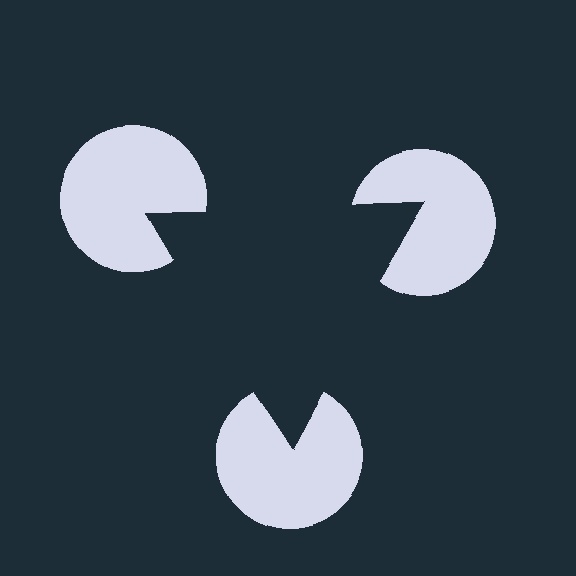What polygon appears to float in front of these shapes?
An illusory triangle — its edges are inferred from the aligned wedge cuts in the pac-man discs, not physically drawn.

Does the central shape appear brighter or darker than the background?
It typically appears slightly darker than the background, even though no actual brightness change is drawn.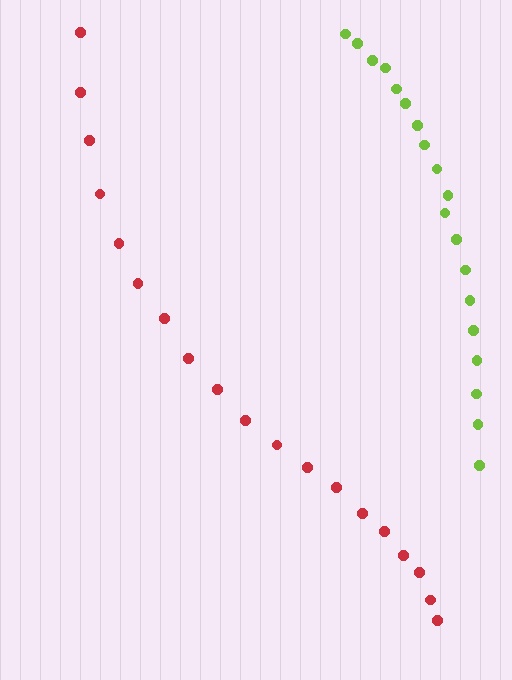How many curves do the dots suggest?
There are 2 distinct paths.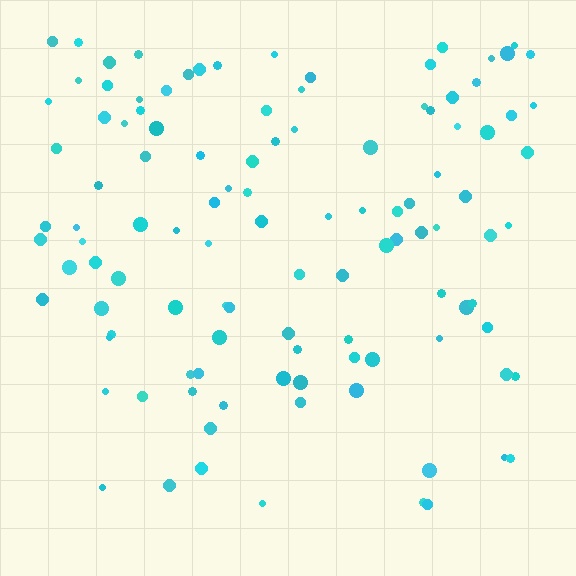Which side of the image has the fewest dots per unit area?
The bottom.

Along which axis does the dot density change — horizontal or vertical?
Vertical.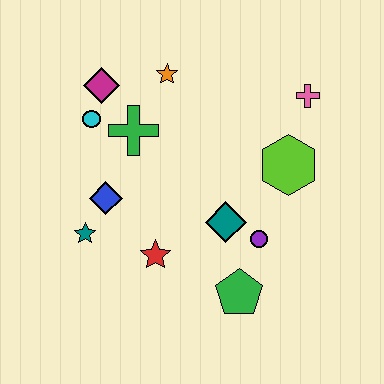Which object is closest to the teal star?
The blue diamond is closest to the teal star.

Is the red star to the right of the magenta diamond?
Yes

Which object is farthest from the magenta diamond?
The green pentagon is farthest from the magenta diamond.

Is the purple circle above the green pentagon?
Yes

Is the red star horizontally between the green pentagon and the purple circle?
No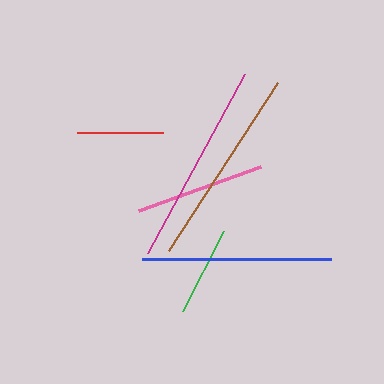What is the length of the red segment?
The red segment is approximately 86 pixels long.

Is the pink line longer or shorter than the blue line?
The blue line is longer than the pink line.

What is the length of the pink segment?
The pink segment is approximately 130 pixels long.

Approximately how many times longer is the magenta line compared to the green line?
The magenta line is approximately 2.3 times the length of the green line.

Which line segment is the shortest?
The red line is the shortest at approximately 86 pixels.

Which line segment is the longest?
The magenta line is the longest at approximately 204 pixels.